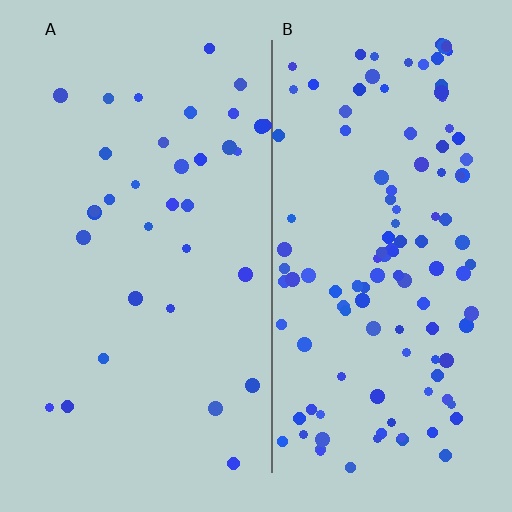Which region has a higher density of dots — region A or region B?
B (the right).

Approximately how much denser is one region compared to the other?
Approximately 3.5× — region B over region A.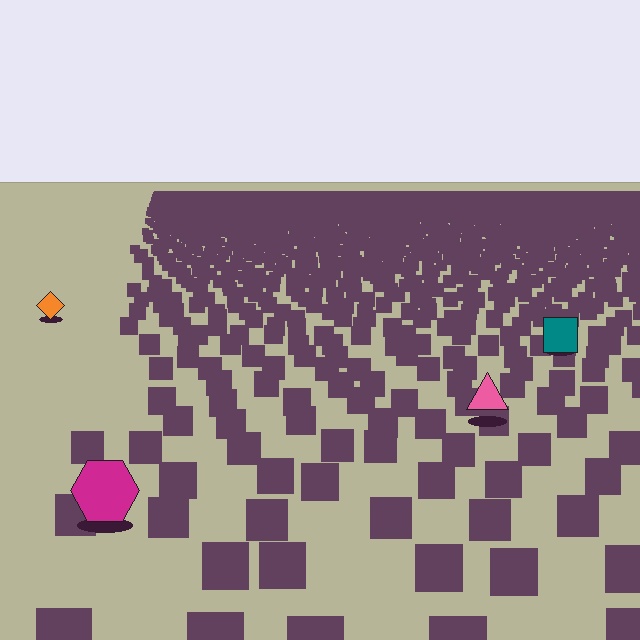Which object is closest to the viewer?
The magenta hexagon is closest. The texture marks near it are larger and more spread out.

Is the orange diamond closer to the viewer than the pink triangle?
No. The pink triangle is closer — you can tell from the texture gradient: the ground texture is coarser near it.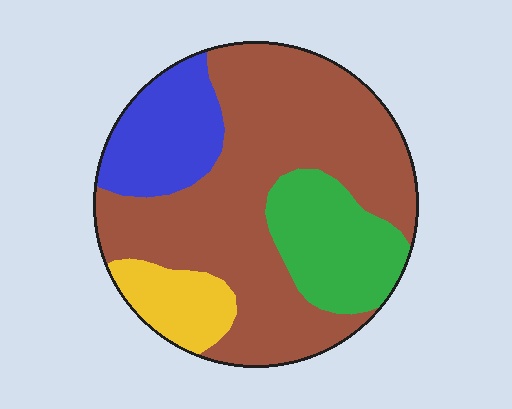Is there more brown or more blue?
Brown.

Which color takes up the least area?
Yellow, at roughly 10%.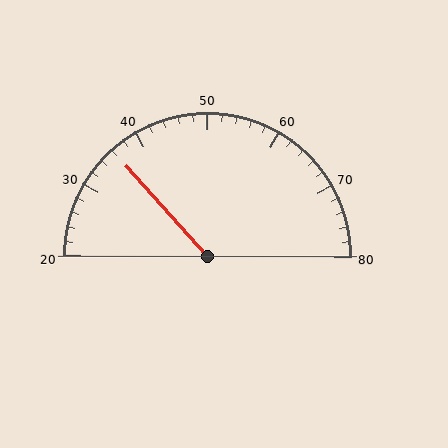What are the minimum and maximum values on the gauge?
The gauge ranges from 20 to 80.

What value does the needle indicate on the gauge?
The needle indicates approximately 36.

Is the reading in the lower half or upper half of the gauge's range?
The reading is in the lower half of the range (20 to 80).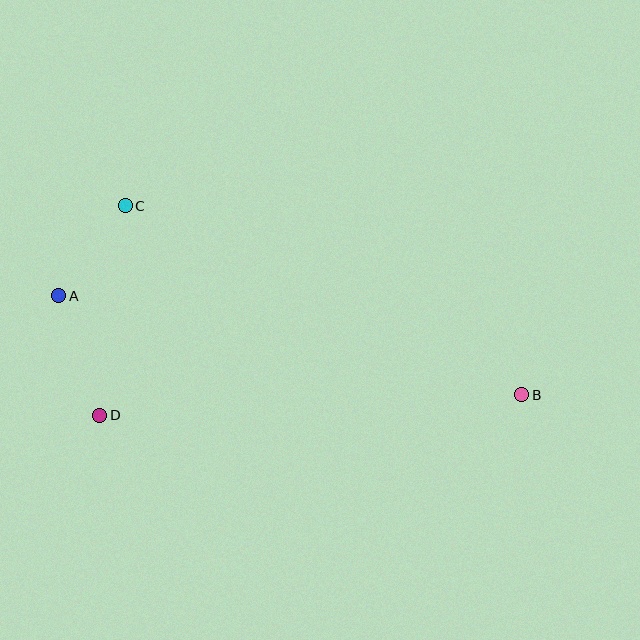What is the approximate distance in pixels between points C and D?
The distance between C and D is approximately 211 pixels.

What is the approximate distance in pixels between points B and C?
The distance between B and C is approximately 440 pixels.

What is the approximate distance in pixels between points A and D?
The distance between A and D is approximately 127 pixels.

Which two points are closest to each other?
Points A and C are closest to each other.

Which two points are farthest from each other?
Points A and B are farthest from each other.